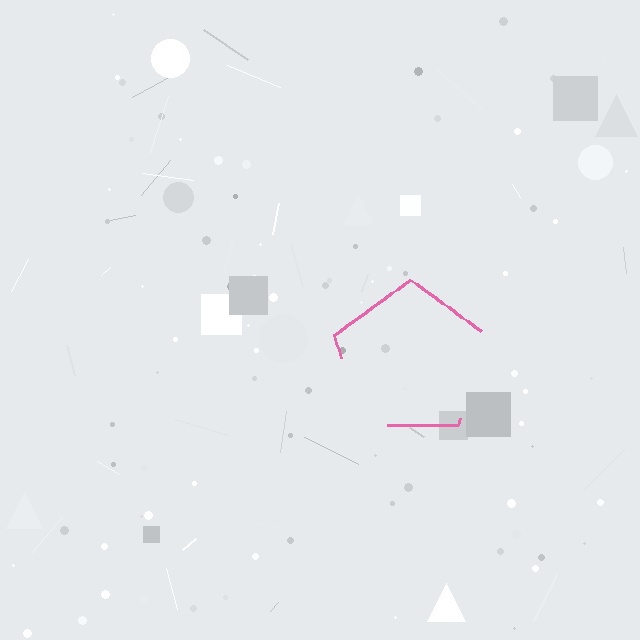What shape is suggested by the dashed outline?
The dashed outline suggests a pentagon.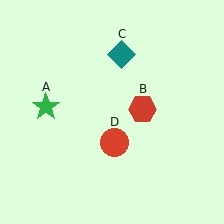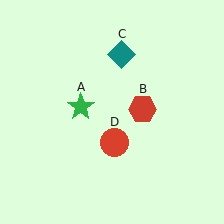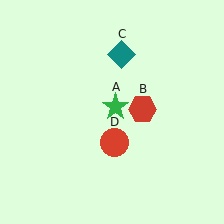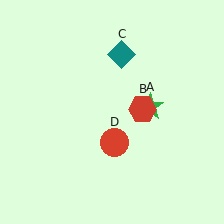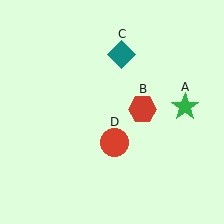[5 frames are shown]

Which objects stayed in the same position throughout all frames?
Red hexagon (object B) and teal diamond (object C) and red circle (object D) remained stationary.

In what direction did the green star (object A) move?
The green star (object A) moved right.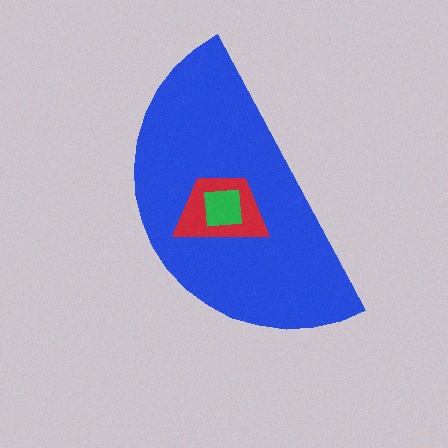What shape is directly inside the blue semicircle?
The red trapezoid.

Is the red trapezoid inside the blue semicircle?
Yes.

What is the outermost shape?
The blue semicircle.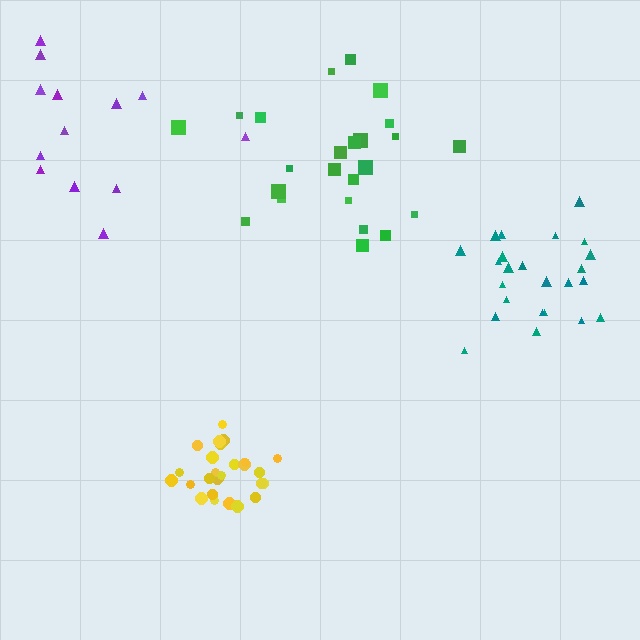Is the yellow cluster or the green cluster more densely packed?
Yellow.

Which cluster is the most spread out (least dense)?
Purple.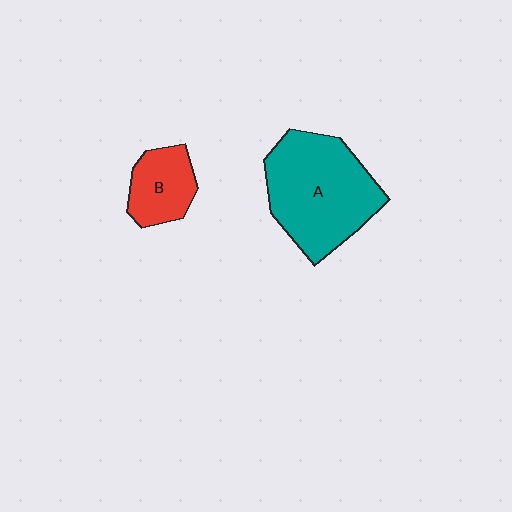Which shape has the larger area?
Shape A (teal).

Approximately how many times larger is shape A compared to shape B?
Approximately 2.4 times.